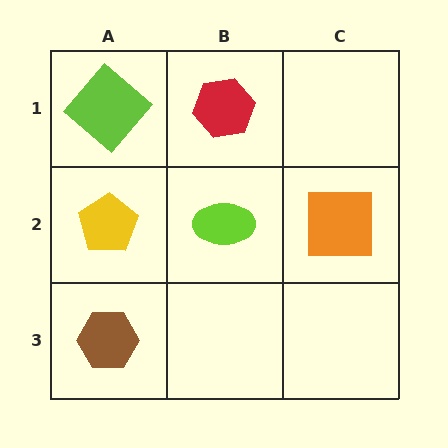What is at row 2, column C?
An orange square.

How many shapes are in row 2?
3 shapes.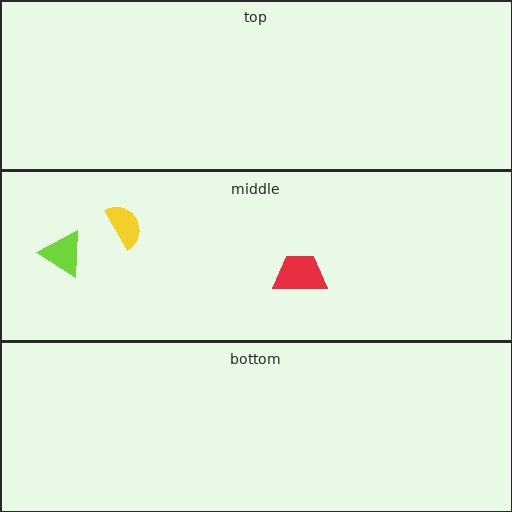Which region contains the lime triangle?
The middle region.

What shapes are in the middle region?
The yellow semicircle, the lime triangle, the red trapezoid.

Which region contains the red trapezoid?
The middle region.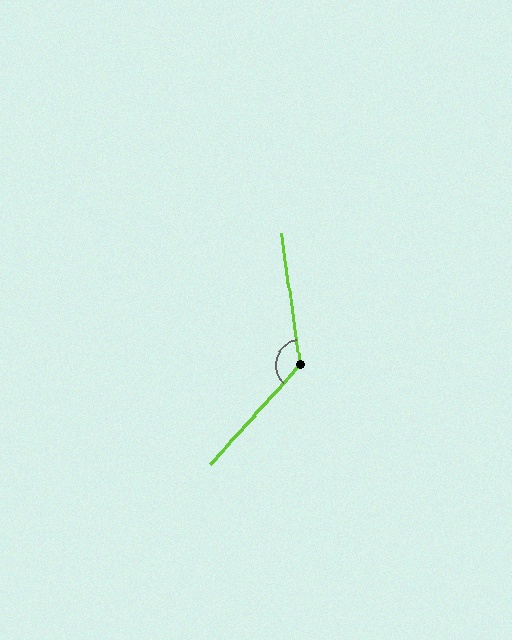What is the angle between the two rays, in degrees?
Approximately 130 degrees.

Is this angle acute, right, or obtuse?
It is obtuse.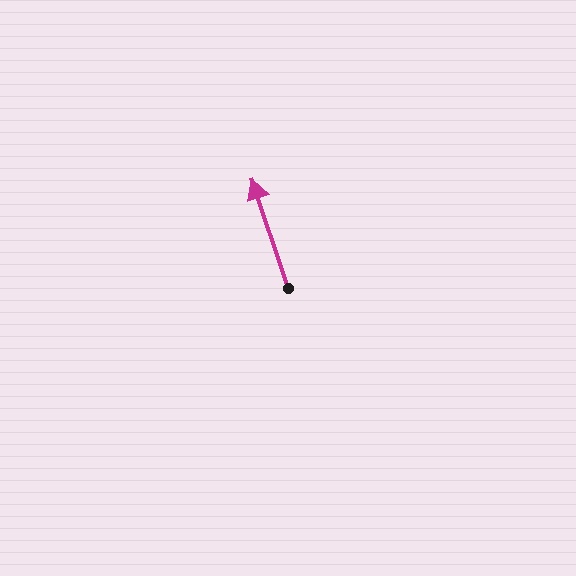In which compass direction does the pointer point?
North.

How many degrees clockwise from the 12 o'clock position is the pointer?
Approximately 342 degrees.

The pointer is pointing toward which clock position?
Roughly 11 o'clock.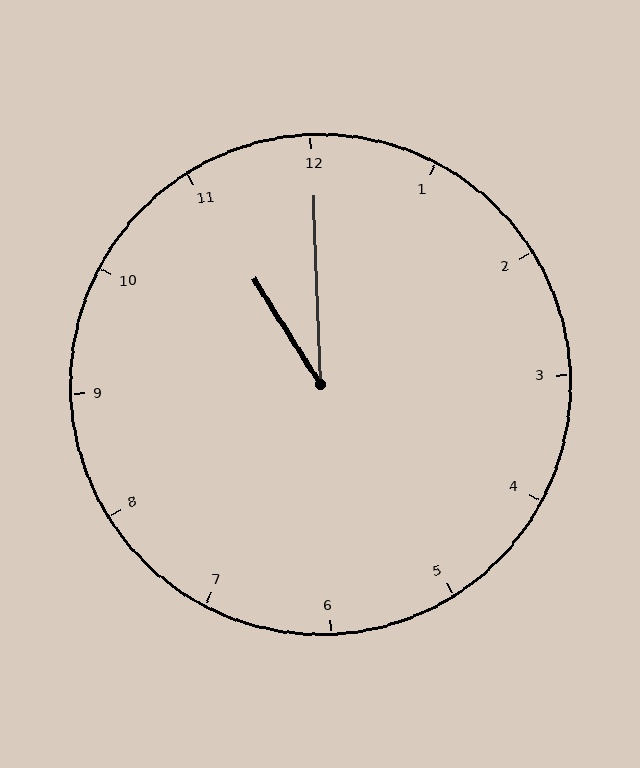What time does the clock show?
11:00.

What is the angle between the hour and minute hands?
Approximately 30 degrees.